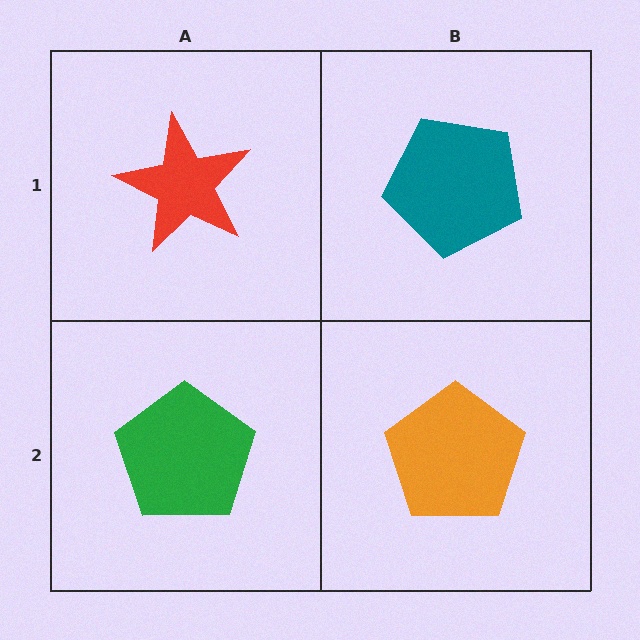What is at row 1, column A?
A red star.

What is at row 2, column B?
An orange pentagon.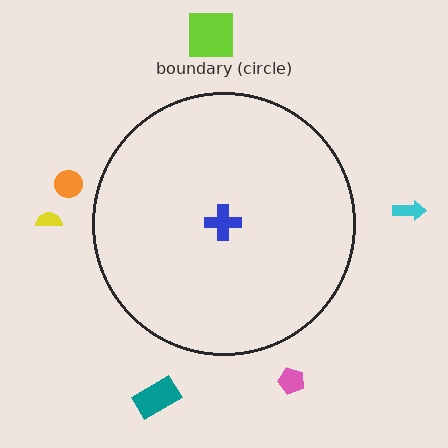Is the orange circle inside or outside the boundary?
Outside.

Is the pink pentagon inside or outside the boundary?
Outside.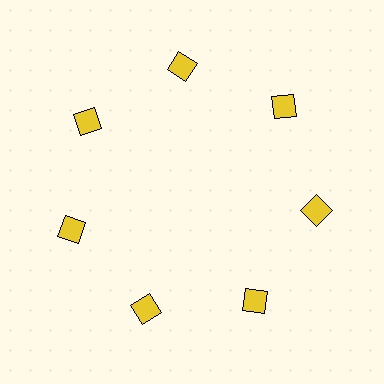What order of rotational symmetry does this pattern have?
This pattern has 7-fold rotational symmetry.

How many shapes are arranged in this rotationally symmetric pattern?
There are 7 shapes, arranged in 7 groups of 1.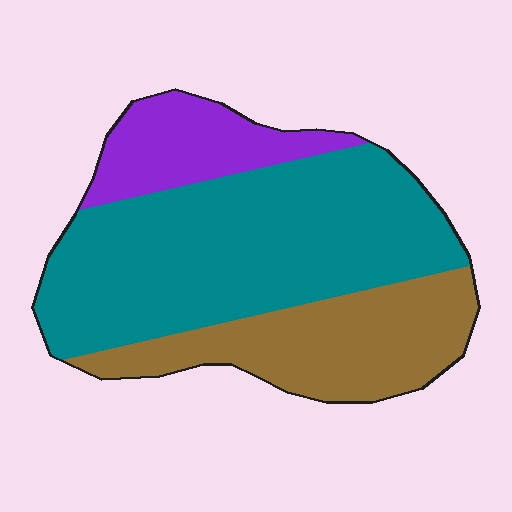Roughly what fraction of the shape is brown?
Brown takes up between a sixth and a third of the shape.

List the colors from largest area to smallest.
From largest to smallest: teal, brown, purple.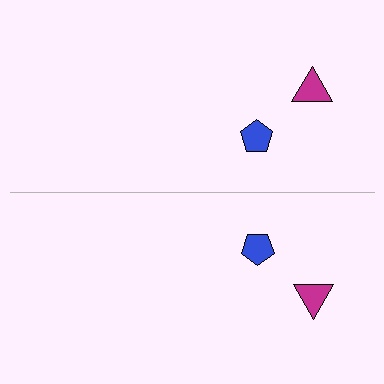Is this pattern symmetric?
Yes, this pattern has bilateral (reflection) symmetry.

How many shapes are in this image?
There are 4 shapes in this image.